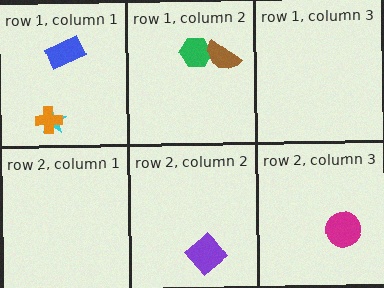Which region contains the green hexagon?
The row 1, column 2 region.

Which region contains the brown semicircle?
The row 1, column 2 region.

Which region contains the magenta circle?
The row 2, column 3 region.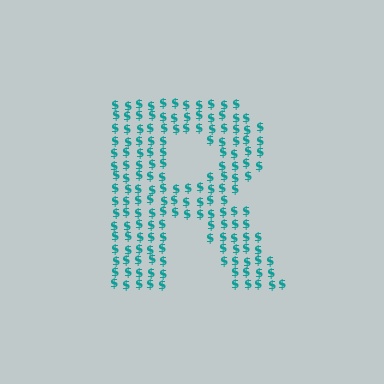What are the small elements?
The small elements are dollar signs.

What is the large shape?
The large shape is the letter R.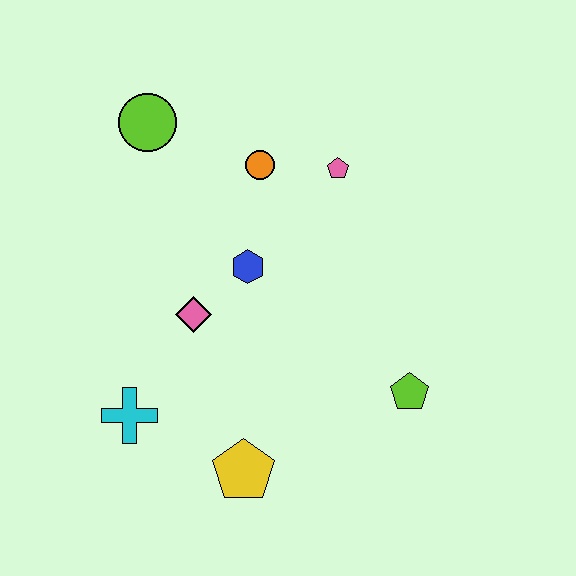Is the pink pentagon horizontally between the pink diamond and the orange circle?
No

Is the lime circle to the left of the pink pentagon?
Yes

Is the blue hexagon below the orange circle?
Yes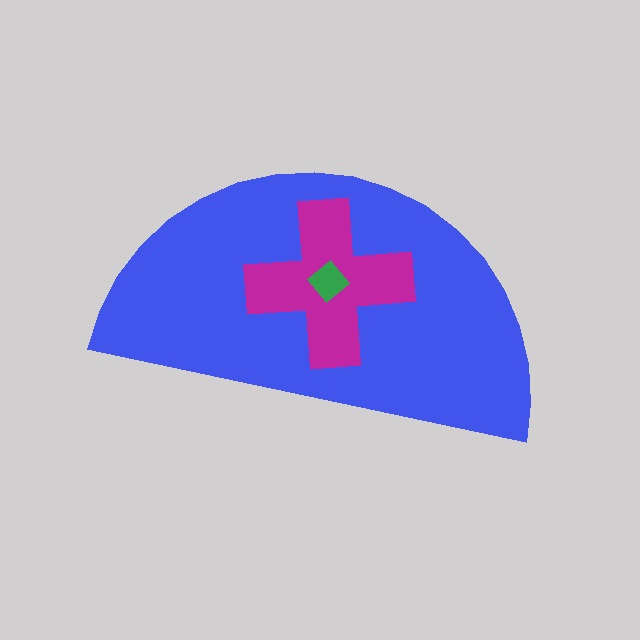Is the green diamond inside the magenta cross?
Yes.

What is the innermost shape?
The green diamond.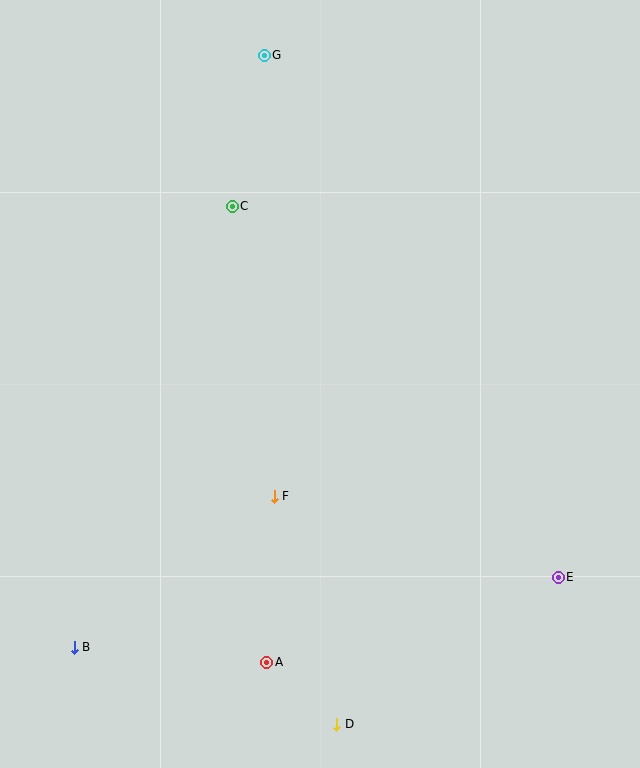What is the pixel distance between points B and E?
The distance between B and E is 489 pixels.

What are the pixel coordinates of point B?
Point B is at (74, 647).